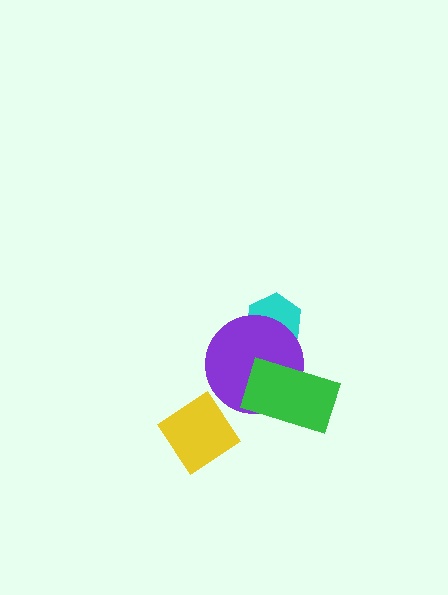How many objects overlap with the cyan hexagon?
1 object overlaps with the cyan hexagon.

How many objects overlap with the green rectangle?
1 object overlaps with the green rectangle.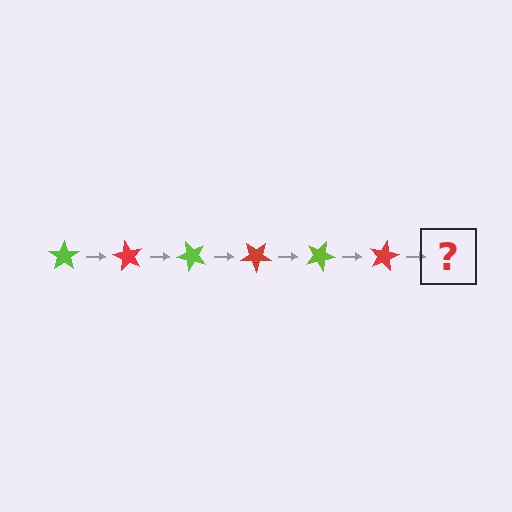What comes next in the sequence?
The next element should be a lime star, rotated 360 degrees from the start.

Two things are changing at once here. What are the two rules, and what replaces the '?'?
The two rules are that it rotates 60 degrees each step and the color cycles through lime and red. The '?' should be a lime star, rotated 360 degrees from the start.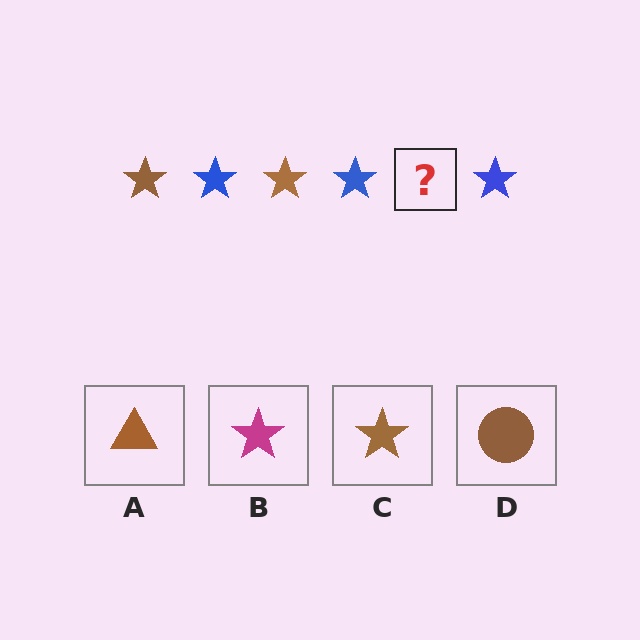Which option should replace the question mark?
Option C.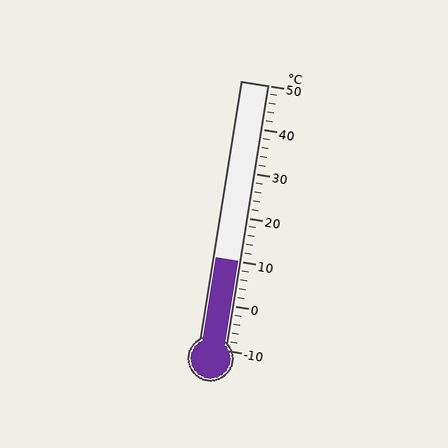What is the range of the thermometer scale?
The thermometer scale ranges from -10°C to 50°C.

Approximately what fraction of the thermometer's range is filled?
The thermometer is filled to approximately 35% of its range.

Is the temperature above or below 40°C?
The temperature is below 40°C.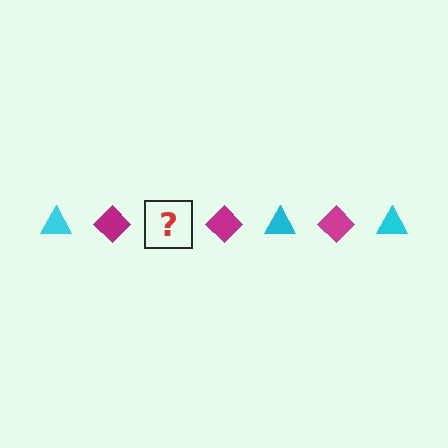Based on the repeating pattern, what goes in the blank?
The blank should be a cyan triangle.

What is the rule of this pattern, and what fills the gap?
The rule is that the pattern alternates between cyan triangle and magenta diamond. The gap should be filled with a cyan triangle.